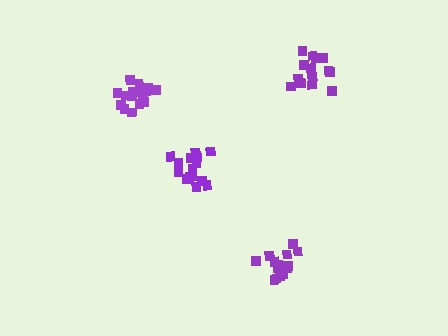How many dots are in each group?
Group 1: 16 dots, Group 2: 14 dots, Group 3: 15 dots, Group 4: 18 dots (63 total).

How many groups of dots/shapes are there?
There are 4 groups.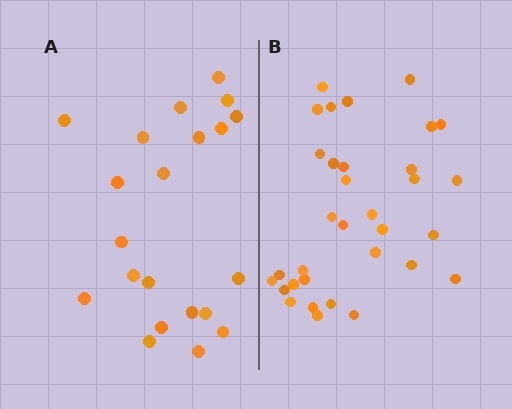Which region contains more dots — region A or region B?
Region B (the right region) has more dots.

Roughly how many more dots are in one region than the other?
Region B has roughly 12 or so more dots than region A.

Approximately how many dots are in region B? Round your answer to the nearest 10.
About 30 dots. (The exact count is 33, which rounds to 30.)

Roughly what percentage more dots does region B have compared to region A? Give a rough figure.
About 55% more.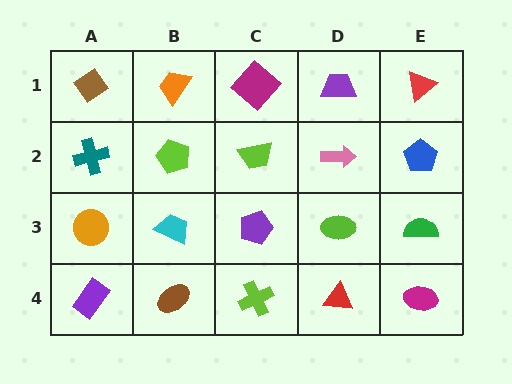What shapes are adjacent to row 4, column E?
A green semicircle (row 3, column E), a red triangle (row 4, column D).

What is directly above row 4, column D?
A lime ellipse.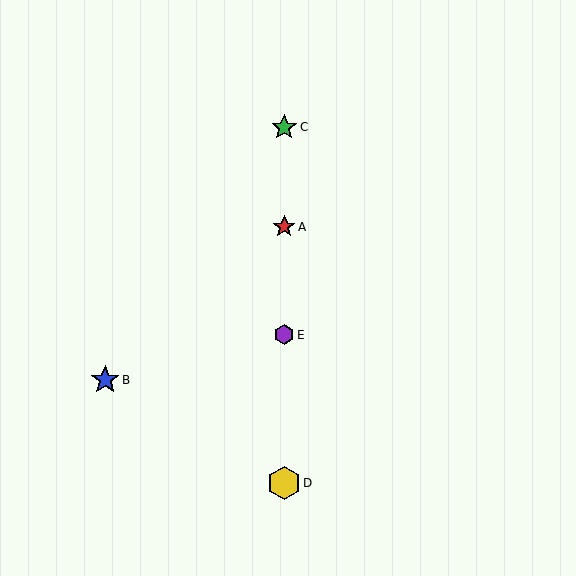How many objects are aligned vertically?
4 objects (A, C, D, E) are aligned vertically.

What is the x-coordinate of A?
Object A is at x≈284.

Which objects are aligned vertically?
Objects A, C, D, E are aligned vertically.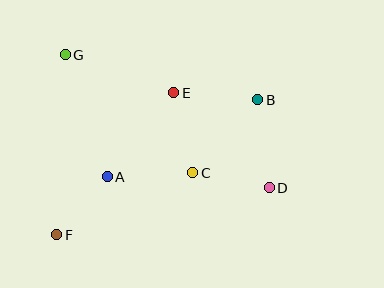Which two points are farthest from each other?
Points D and G are farthest from each other.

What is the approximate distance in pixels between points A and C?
The distance between A and C is approximately 85 pixels.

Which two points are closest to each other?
Points A and F are closest to each other.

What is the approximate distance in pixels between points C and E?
The distance between C and E is approximately 82 pixels.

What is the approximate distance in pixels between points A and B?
The distance between A and B is approximately 169 pixels.